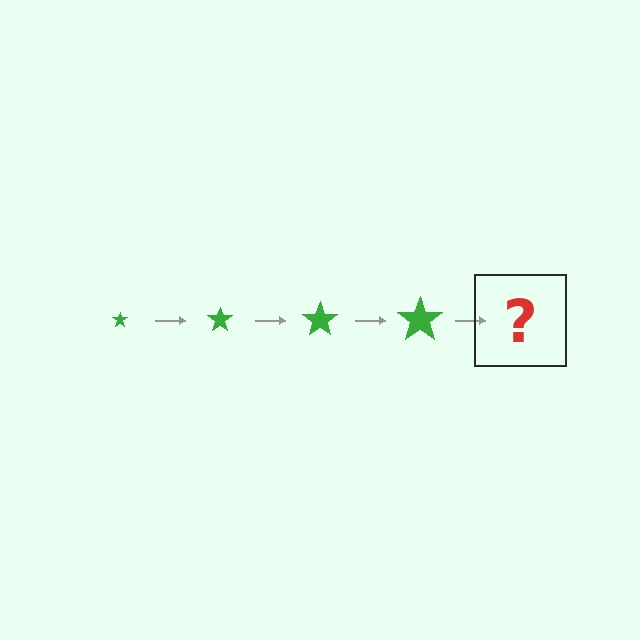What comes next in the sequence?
The next element should be a green star, larger than the previous one.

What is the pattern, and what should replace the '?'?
The pattern is that the star gets progressively larger each step. The '?' should be a green star, larger than the previous one.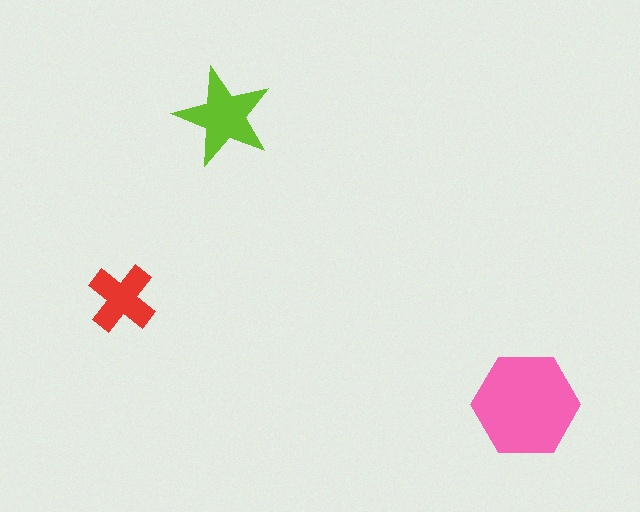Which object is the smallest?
The red cross.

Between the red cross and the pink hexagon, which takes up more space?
The pink hexagon.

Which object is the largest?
The pink hexagon.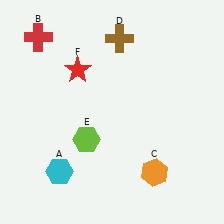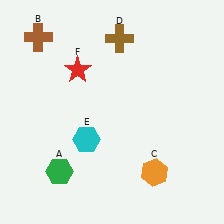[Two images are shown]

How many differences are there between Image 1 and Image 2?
There are 3 differences between the two images.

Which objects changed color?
A changed from cyan to green. B changed from red to brown. E changed from lime to cyan.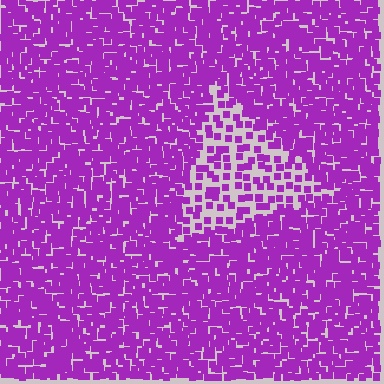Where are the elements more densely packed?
The elements are more densely packed outside the triangle boundary.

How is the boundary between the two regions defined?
The boundary is defined by a change in element density (approximately 2.4x ratio). All elements are the same color, size, and shape.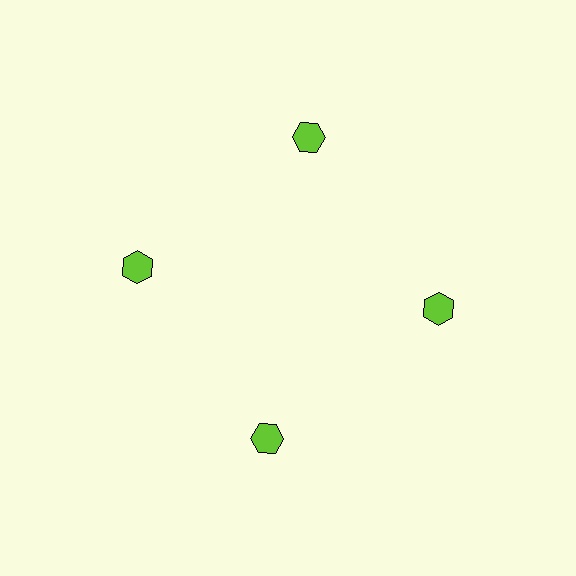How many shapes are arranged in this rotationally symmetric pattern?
There are 4 shapes, arranged in 4 groups of 1.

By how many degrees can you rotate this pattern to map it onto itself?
The pattern maps onto itself every 90 degrees of rotation.